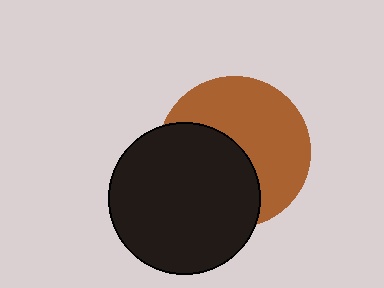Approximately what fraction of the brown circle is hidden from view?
Roughly 45% of the brown circle is hidden behind the black circle.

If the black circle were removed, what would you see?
You would see the complete brown circle.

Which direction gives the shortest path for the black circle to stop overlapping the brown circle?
Moving toward the lower-left gives the shortest separation.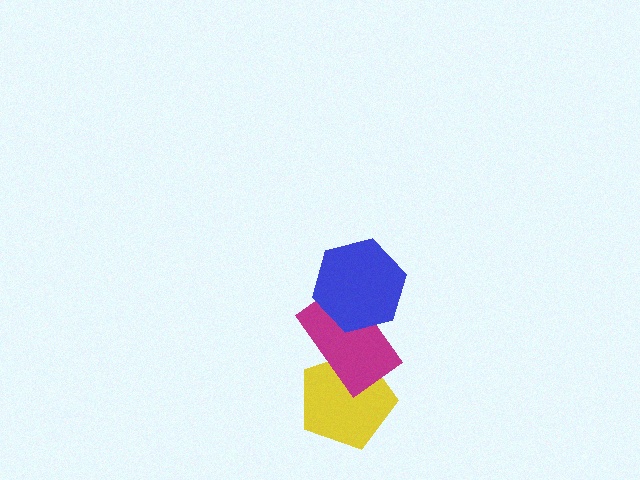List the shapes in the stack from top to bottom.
From top to bottom: the blue hexagon, the magenta rectangle, the yellow pentagon.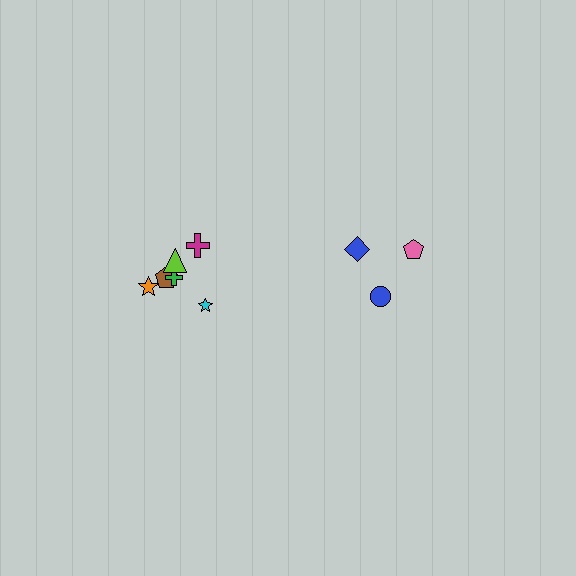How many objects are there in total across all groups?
There are 9 objects.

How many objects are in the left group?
There are 6 objects.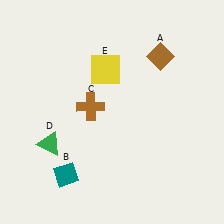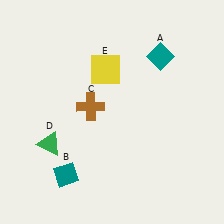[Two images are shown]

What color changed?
The diamond (A) changed from brown in Image 1 to teal in Image 2.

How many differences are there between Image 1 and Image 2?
There is 1 difference between the two images.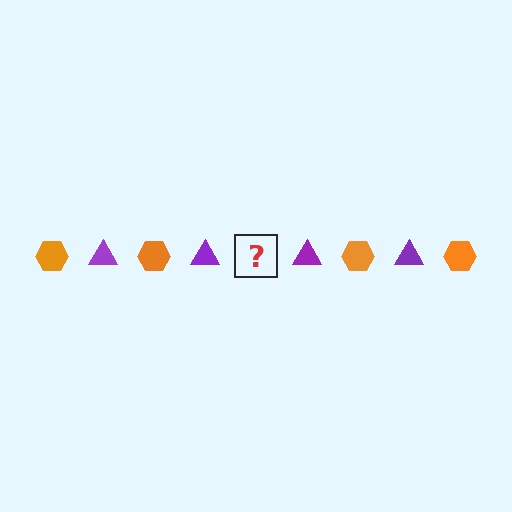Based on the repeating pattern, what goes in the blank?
The blank should be an orange hexagon.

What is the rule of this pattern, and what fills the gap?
The rule is that the pattern alternates between orange hexagon and purple triangle. The gap should be filled with an orange hexagon.